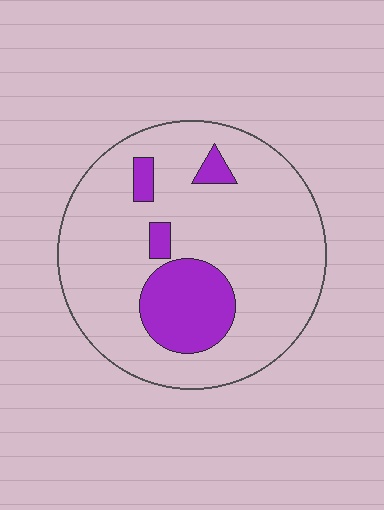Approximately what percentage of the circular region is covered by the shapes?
Approximately 20%.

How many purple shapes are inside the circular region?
4.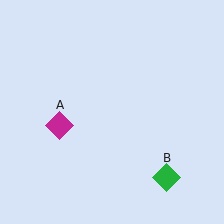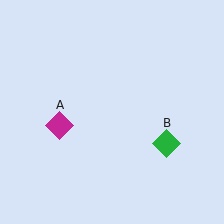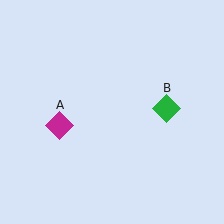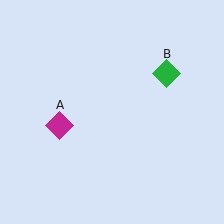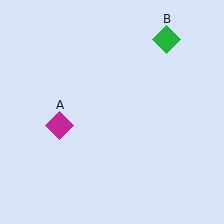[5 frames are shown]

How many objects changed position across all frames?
1 object changed position: green diamond (object B).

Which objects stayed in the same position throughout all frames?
Magenta diamond (object A) remained stationary.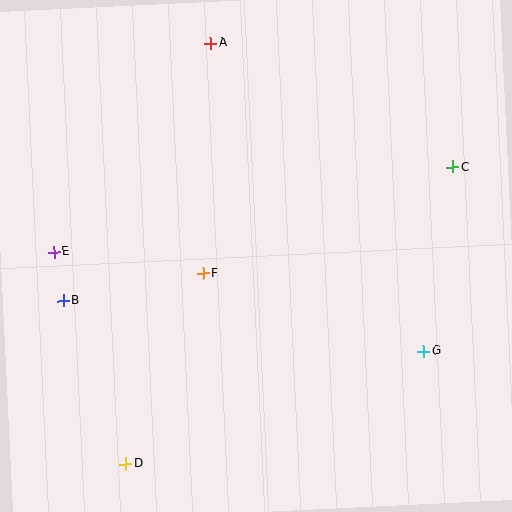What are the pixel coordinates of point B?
Point B is at (63, 301).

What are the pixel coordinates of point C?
Point C is at (453, 167).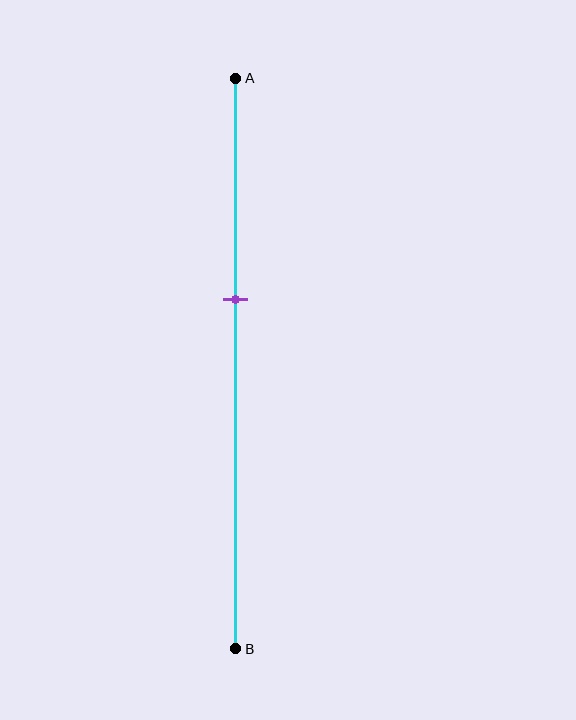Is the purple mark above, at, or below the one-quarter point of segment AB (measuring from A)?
The purple mark is below the one-quarter point of segment AB.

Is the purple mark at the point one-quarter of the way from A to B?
No, the mark is at about 40% from A, not at the 25% one-quarter point.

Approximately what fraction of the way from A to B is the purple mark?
The purple mark is approximately 40% of the way from A to B.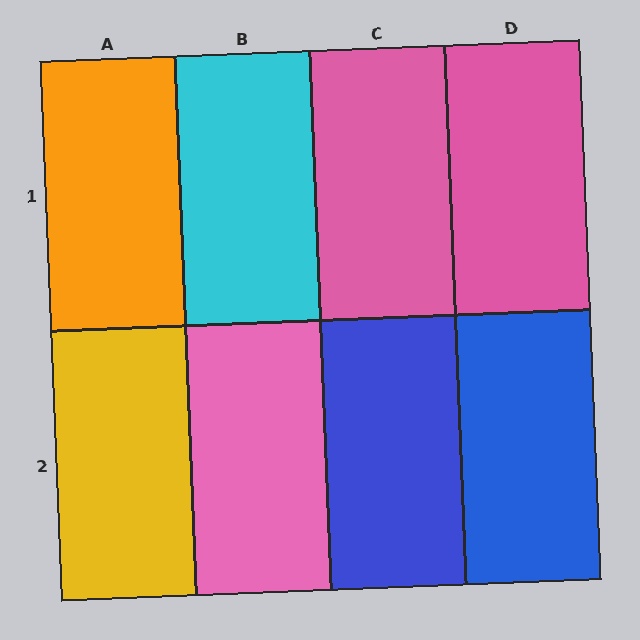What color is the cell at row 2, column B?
Pink.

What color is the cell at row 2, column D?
Blue.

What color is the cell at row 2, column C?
Blue.